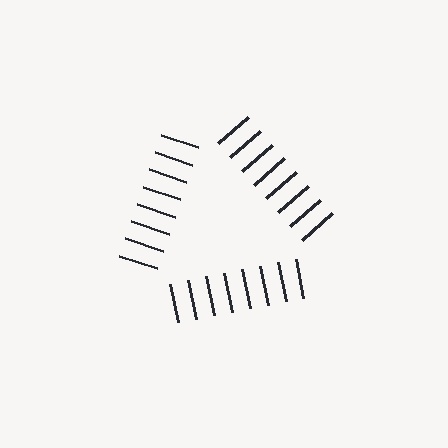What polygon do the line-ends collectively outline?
An illusory triangle — the line segments terminate on its edges but no continuous stroke is drawn.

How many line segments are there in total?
24 — 8 along each of the 3 edges.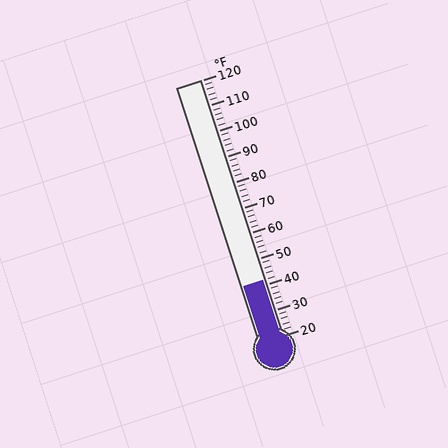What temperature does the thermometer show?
The thermometer shows approximately 42°F.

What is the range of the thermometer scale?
The thermometer scale ranges from 20°F to 120°F.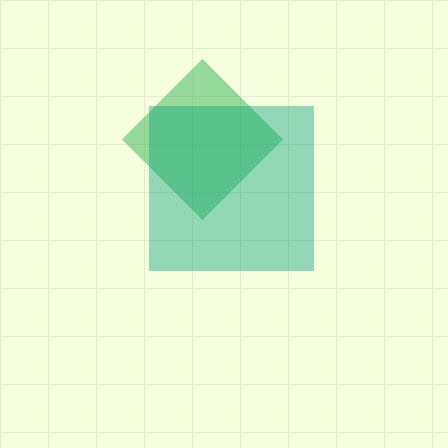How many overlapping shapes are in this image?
There are 2 overlapping shapes in the image.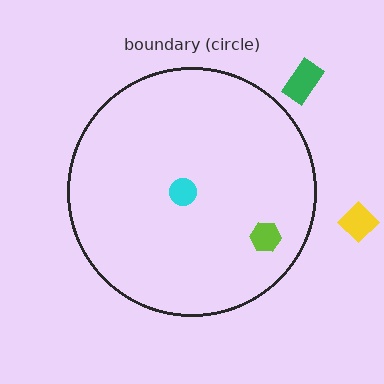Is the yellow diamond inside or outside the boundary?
Outside.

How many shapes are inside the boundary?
2 inside, 2 outside.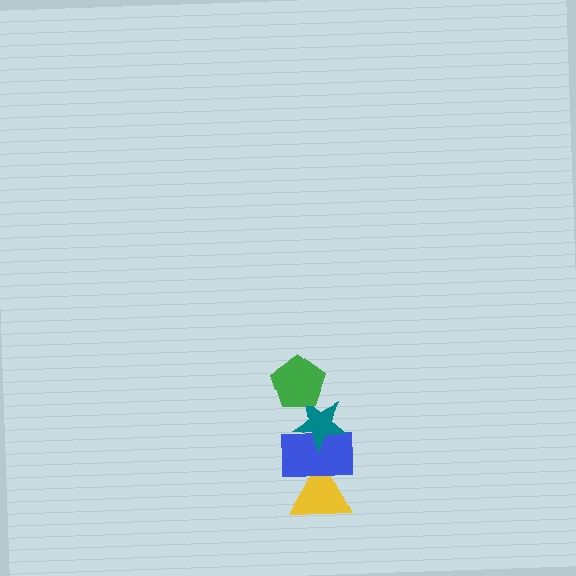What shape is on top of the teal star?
The green pentagon is on top of the teal star.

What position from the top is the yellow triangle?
The yellow triangle is 4th from the top.